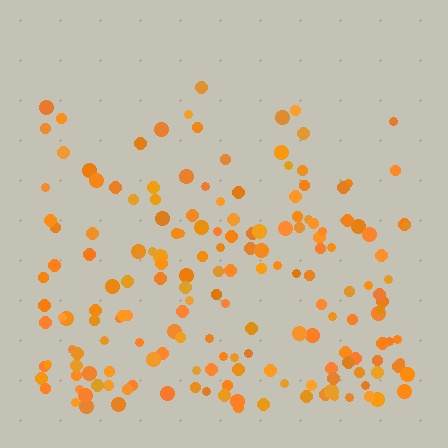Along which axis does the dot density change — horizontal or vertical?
Vertical.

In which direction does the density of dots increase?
From top to bottom, with the bottom side densest.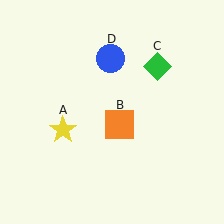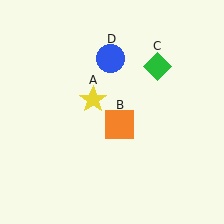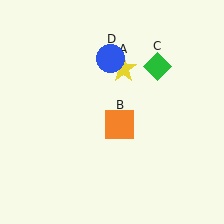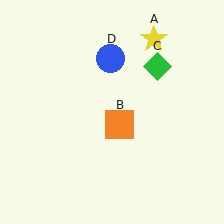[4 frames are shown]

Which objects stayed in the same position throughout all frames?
Orange square (object B) and green diamond (object C) and blue circle (object D) remained stationary.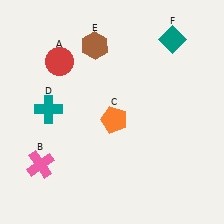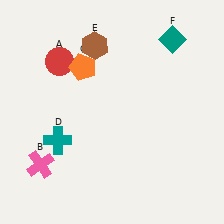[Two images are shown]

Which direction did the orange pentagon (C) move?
The orange pentagon (C) moved up.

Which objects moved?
The objects that moved are: the orange pentagon (C), the teal cross (D).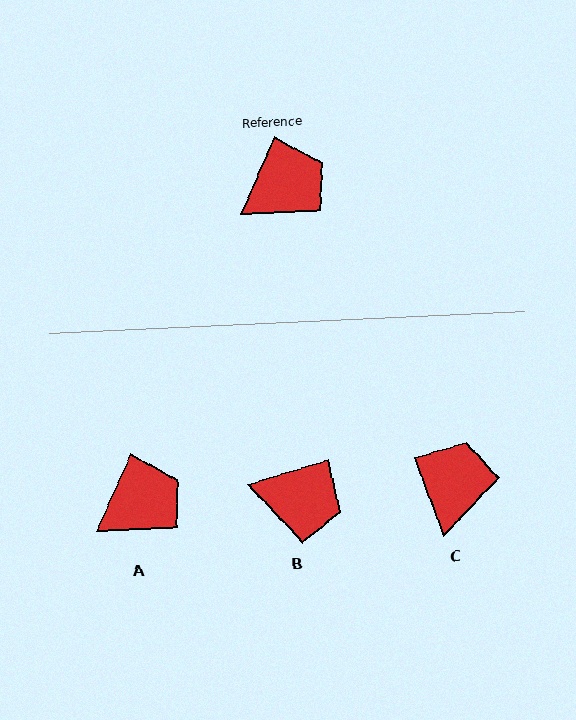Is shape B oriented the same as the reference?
No, it is off by about 49 degrees.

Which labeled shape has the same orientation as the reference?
A.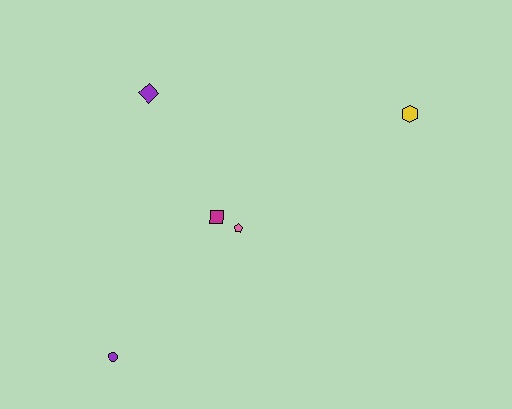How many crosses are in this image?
There are no crosses.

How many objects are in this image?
There are 5 objects.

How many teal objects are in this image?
There are no teal objects.